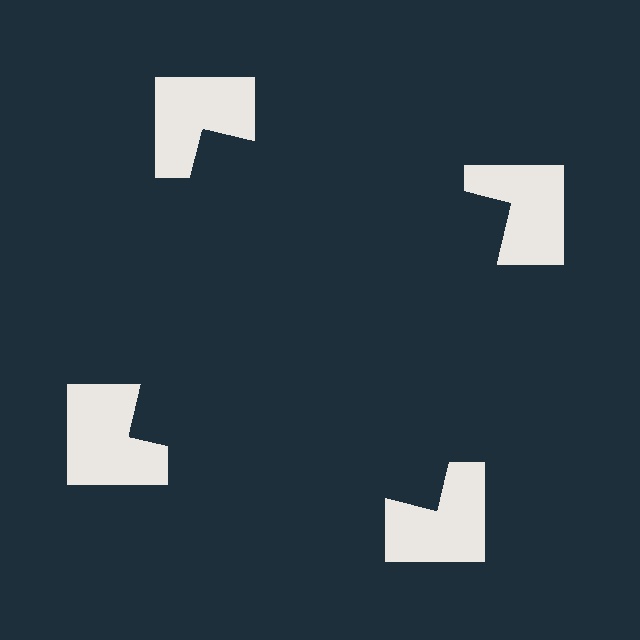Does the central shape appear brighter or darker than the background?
It typically appears slightly darker than the background, even though no actual brightness change is drawn.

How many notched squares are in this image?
There are 4 — one at each vertex of the illusory square.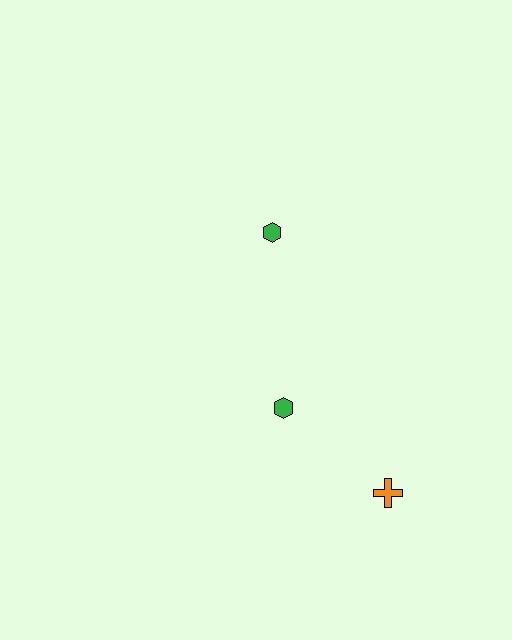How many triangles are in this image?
There are no triangles.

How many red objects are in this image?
There are no red objects.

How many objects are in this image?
There are 3 objects.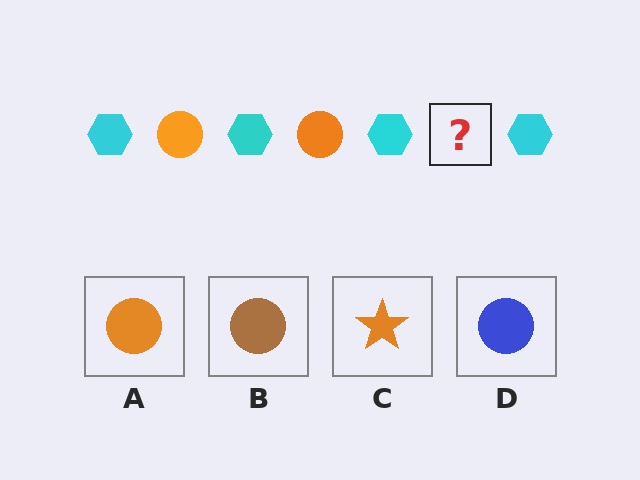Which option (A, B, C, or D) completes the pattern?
A.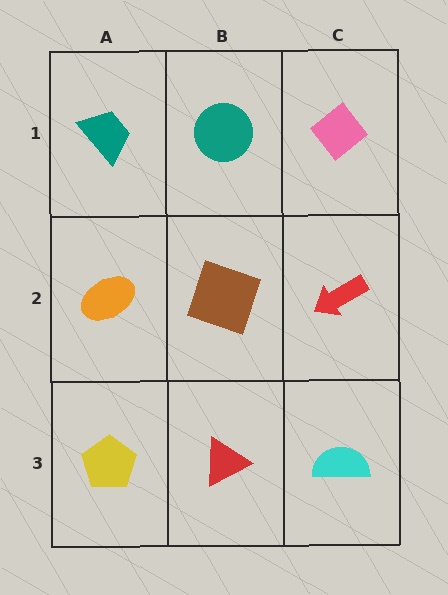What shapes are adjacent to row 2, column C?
A pink diamond (row 1, column C), a cyan semicircle (row 3, column C), a brown square (row 2, column B).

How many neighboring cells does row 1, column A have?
2.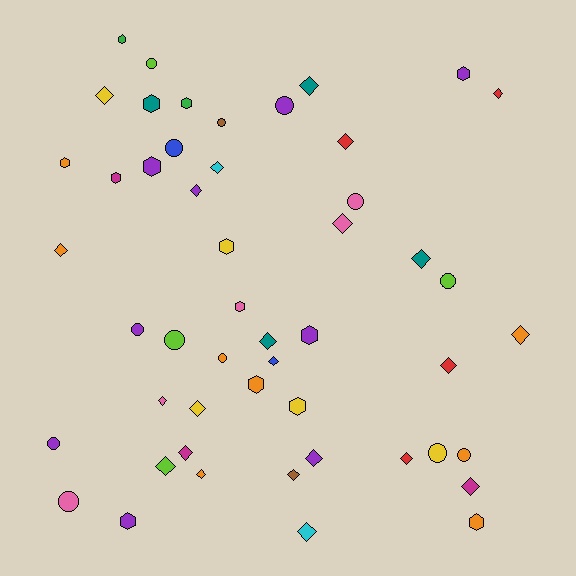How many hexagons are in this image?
There are 14 hexagons.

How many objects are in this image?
There are 50 objects.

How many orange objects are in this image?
There are 8 orange objects.